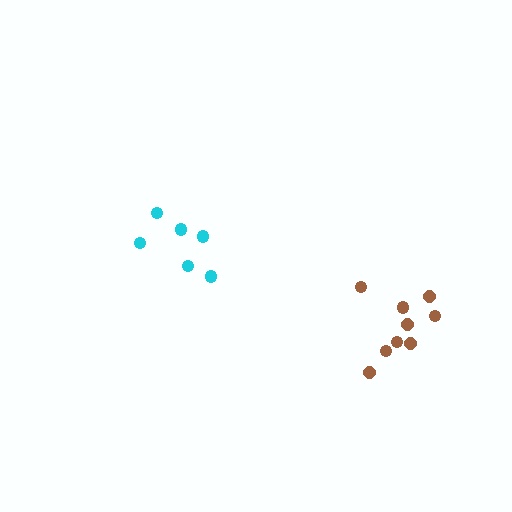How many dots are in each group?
Group 1: 6 dots, Group 2: 9 dots (15 total).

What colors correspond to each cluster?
The clusters are colored: cyan, brown.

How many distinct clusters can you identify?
There are 2 distinct clusters.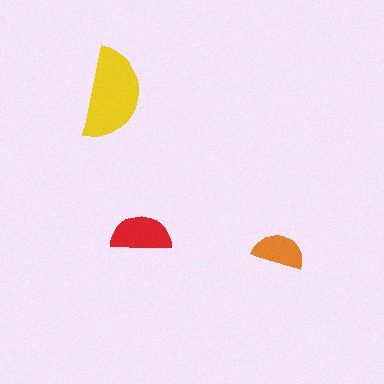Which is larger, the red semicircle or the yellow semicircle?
The yellow one.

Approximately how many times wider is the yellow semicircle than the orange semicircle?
About 1.5 times wider.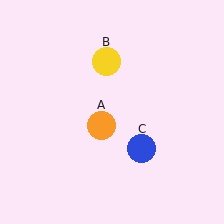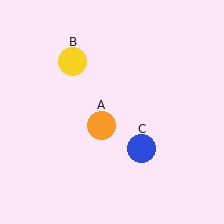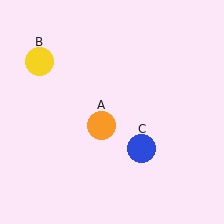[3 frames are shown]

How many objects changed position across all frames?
1 object changed position: yellow circle (object B).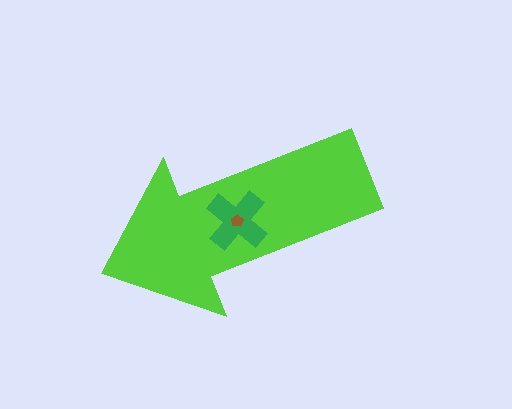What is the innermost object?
The brown pentagon.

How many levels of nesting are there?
3.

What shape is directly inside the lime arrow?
The green cross.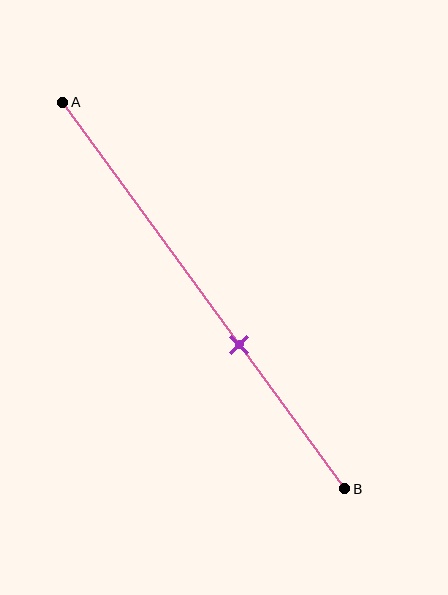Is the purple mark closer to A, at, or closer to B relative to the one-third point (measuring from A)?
The purple mark is closer to point B than the one-third point of segment AB.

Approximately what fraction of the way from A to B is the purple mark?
The purple mark is approximately 65% of the way from A to B.